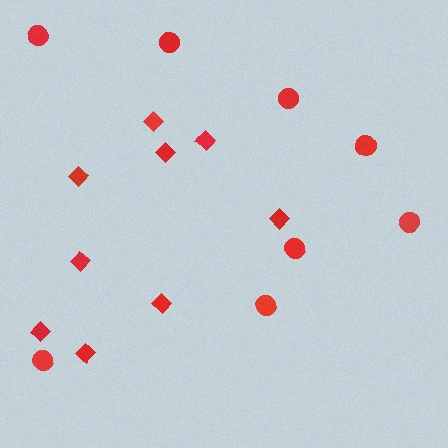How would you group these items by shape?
There are 2 groups: one group of diamonds (9) and one group of circles (8).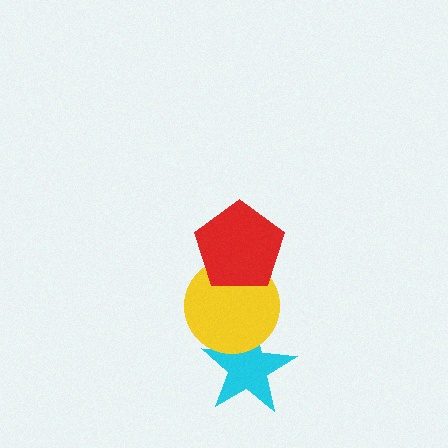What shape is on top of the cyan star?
The yellow circle is on top of the cyan star.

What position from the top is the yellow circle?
The yellow circle is 2nd from the top.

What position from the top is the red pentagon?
The red pentagon is 1st from the top.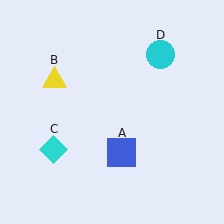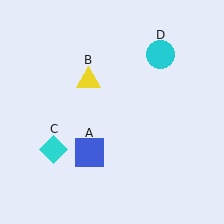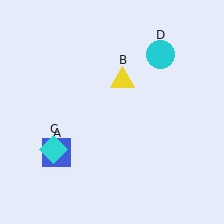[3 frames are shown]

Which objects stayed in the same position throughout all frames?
Cyan diamond (object C) and cyan circle (object D) remained stationary.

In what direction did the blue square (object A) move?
The blue square (object A) moved left.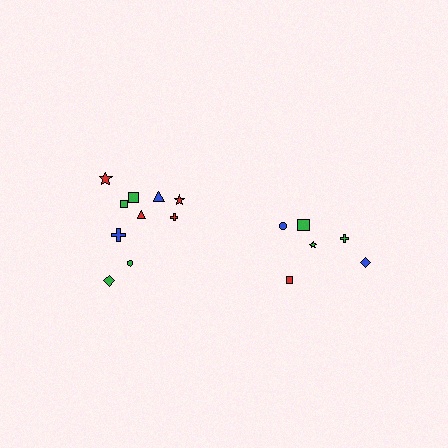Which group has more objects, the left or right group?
The left group.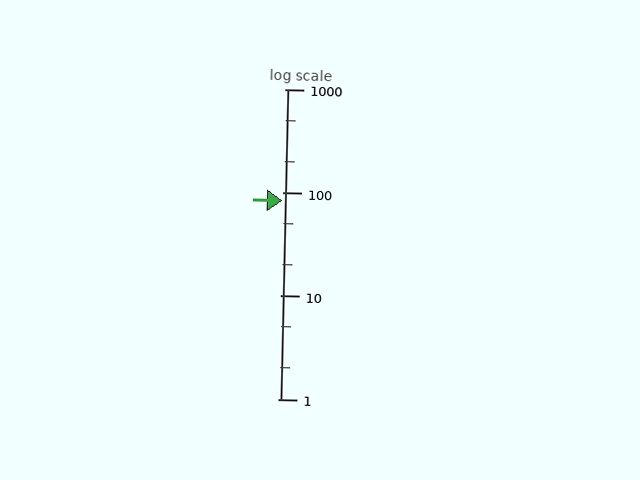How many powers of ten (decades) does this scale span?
The scale spans 3 decades, from 1 to 1000.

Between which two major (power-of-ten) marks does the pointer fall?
The pointer is between 10 and 100.